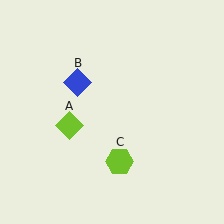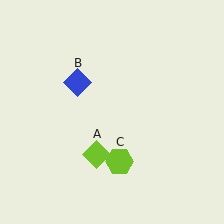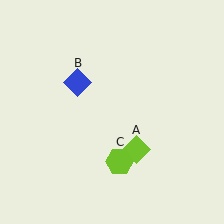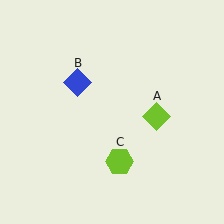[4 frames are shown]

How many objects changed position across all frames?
1 object changed position: lime diamond (object A).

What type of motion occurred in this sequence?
The lime diamond (object A) rotated counterclockwise around the center of the scene.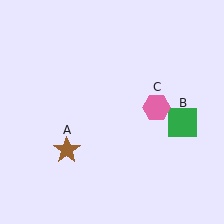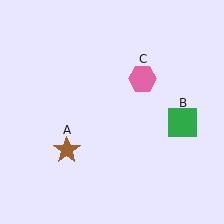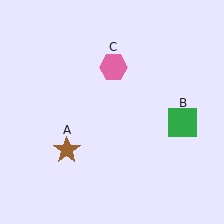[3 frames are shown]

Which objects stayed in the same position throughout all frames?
Brown star (object A) and green square (object B) remained stationary.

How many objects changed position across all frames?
1 object changed position: pink hexagon (object C).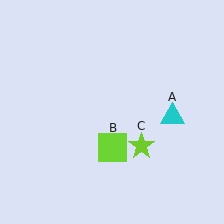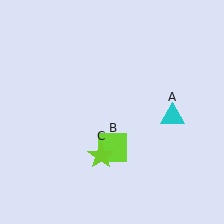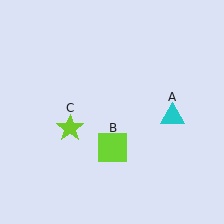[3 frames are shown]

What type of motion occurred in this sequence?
The lime star (object C) rotated clockwise around the center of the scene.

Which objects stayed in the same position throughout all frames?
Cyan triangle (object A) and lime square (object B) remained stationary.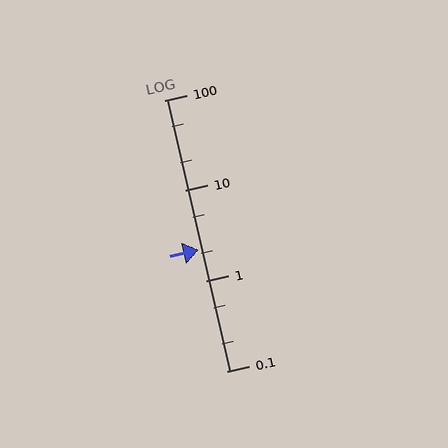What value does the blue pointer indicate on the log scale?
The pointer indicates approximately 2.2.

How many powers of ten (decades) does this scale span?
The scale spans 3 decades, from 0.1 to 100.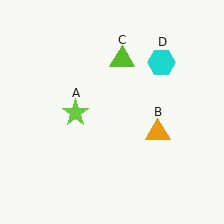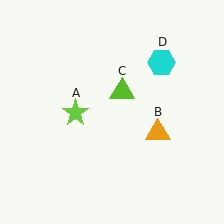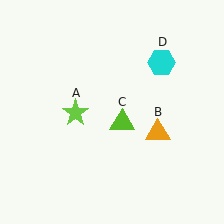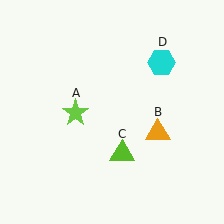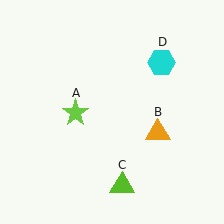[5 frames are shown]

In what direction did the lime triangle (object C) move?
The lime triangle (object C) moved down.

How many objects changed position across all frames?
1 object changed position: lime triangle (object C).